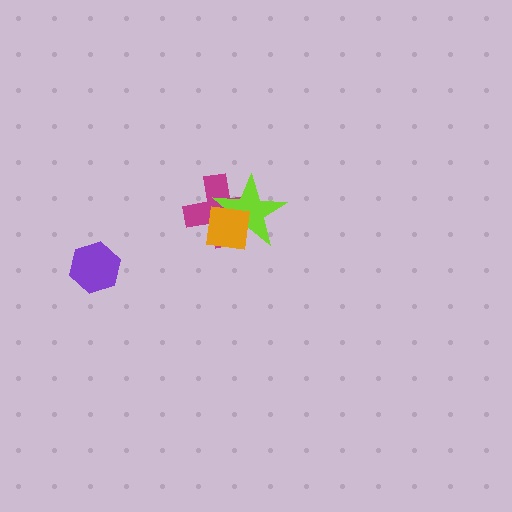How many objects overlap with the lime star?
2 objects overlap with the lime star.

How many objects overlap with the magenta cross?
2 objects overlap with the magenta cross.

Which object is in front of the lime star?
The orange square is in front of the lime star.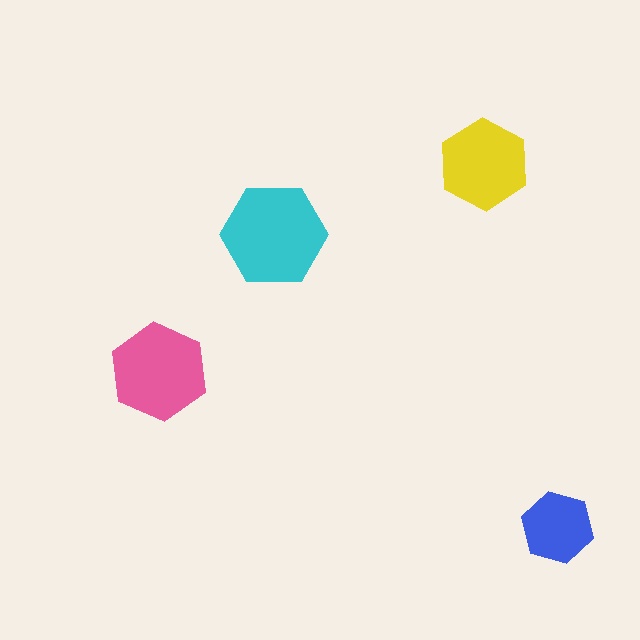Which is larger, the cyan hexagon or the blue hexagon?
The cyan one.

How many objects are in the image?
There are 4 objects in the image.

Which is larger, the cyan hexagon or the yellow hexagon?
The cyan one.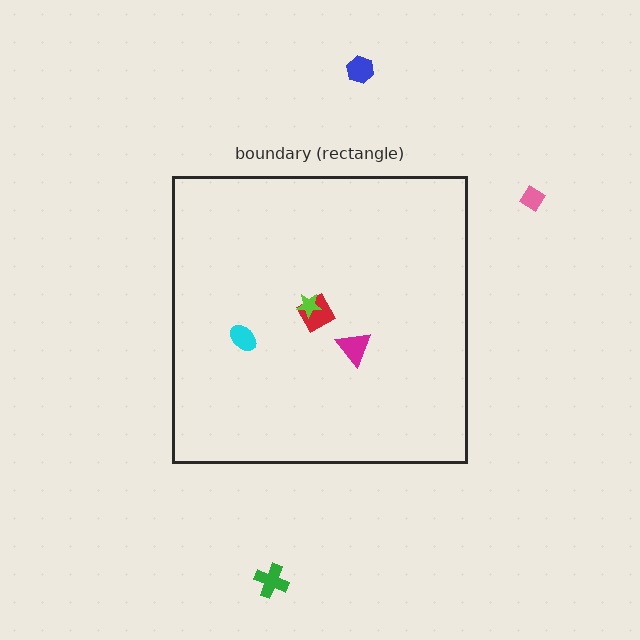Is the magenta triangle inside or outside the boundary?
Inside.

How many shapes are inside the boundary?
4 inside, 3 outside.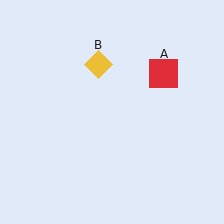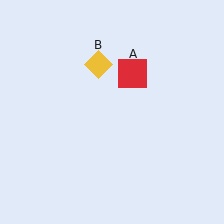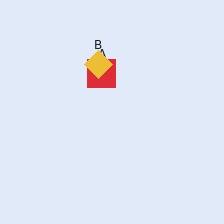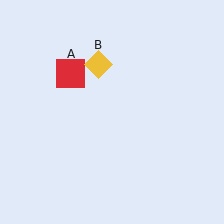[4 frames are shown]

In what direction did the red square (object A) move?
The red square (object A) moved left.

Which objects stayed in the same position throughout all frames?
Yellow diamond (object B) remained stationary.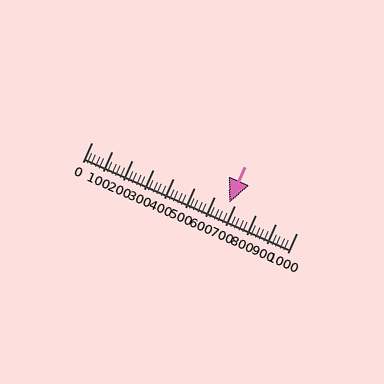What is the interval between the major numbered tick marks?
The major tick marks are spaced 100 units apart.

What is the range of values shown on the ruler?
The ruler shows values from 0 to 1000.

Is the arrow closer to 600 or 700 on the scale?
The arrow is closer to 700.